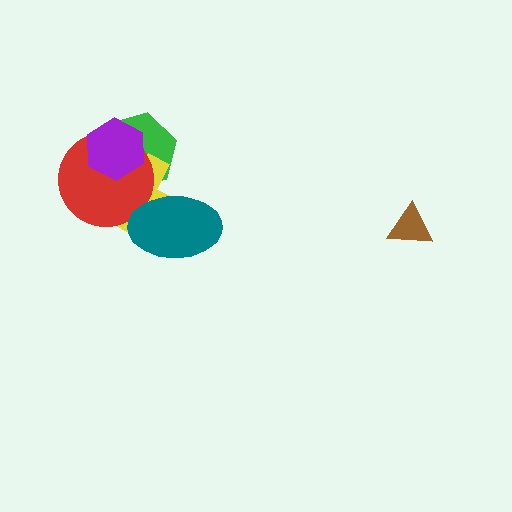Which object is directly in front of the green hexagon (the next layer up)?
The yellow cross is directly in front of the green hexagon.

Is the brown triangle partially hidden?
No, no other shape covers it.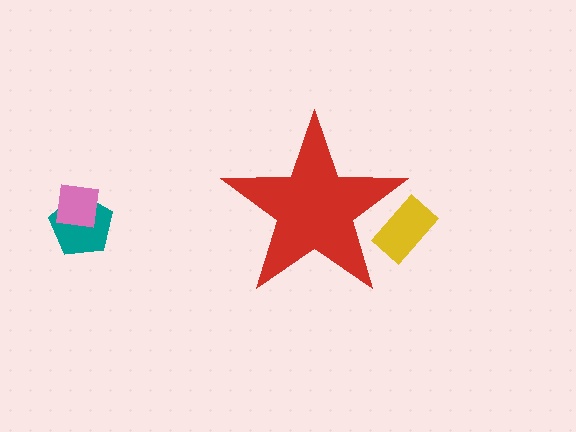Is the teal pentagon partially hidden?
No, the teal pentagon is fully visible.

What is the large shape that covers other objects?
A red star.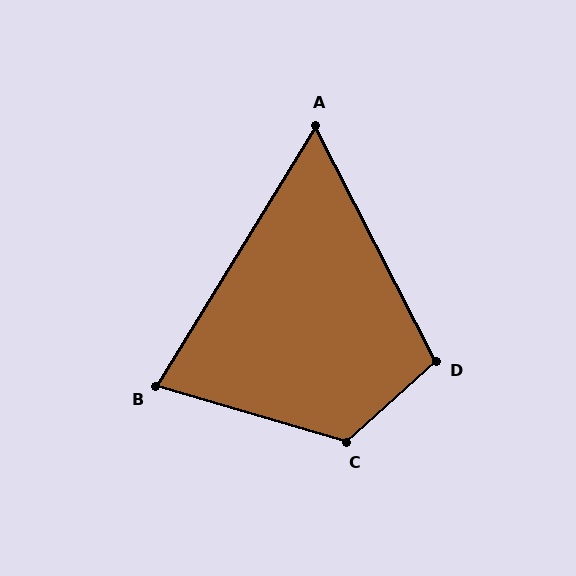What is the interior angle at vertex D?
Approximately 105 degrees (obtuse).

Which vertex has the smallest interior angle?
A, at approximately 58 degrees.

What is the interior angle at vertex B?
Approximately 75 degrees (acute).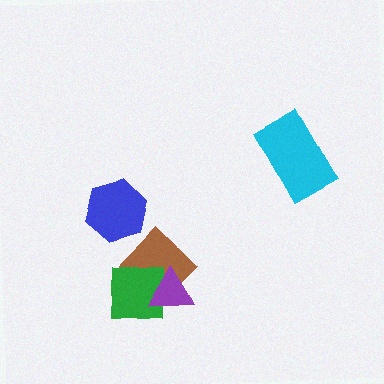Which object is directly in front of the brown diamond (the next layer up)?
The green square is directly in front of the brown diamond.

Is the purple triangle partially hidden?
No, no other shape covers it.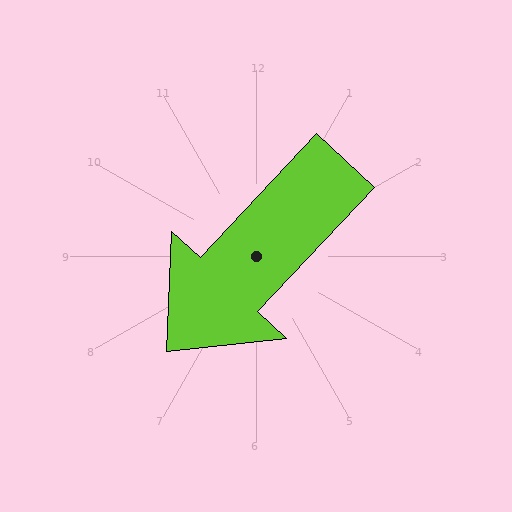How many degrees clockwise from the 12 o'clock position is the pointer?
Approximately 223 degrees.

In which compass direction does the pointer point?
Southwest.